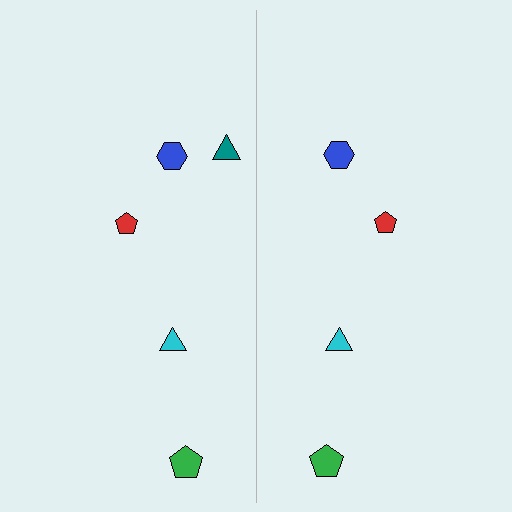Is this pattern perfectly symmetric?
No, the pattern is not perfectly symmetric. A teal triangle is missing from the right side.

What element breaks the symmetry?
A teal triangle is missing from the right side.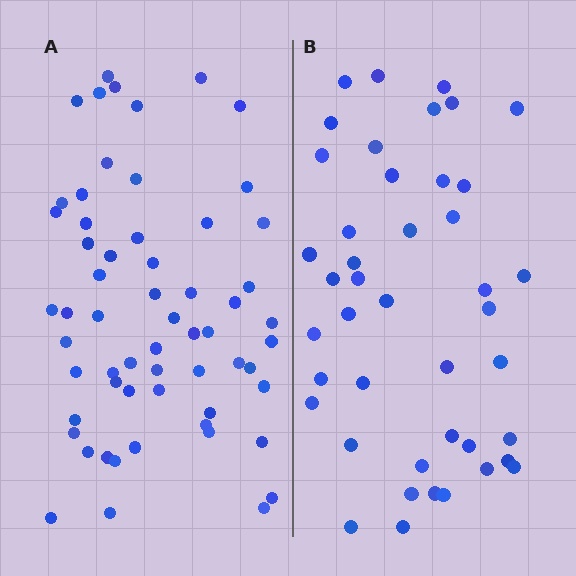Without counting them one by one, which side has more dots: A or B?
Region A (the left region) has more dots.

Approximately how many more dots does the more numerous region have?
Region A has approximately 15 more dots than region B.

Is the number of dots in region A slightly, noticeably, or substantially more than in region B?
Region A has noticeably more, but not dramatically so. The ratio is roughly 1.4 to 1.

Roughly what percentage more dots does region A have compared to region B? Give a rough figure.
About 40% more.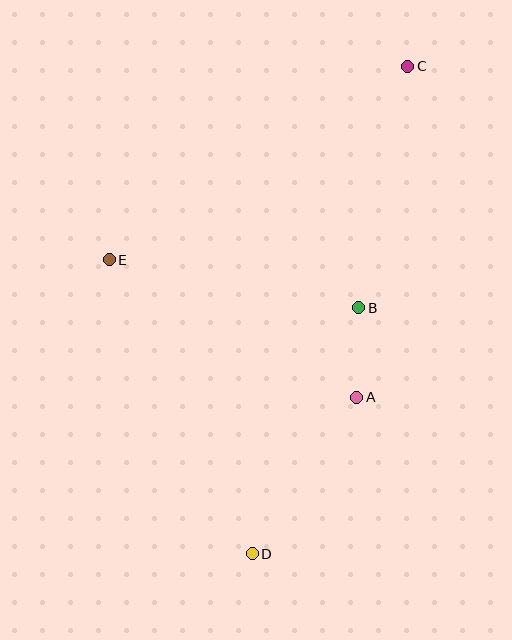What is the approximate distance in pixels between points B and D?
The distance between B and D is approximately 269 pixels.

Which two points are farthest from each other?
Points C and D are farthest from each other.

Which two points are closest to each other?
Points A and B are closest to each other.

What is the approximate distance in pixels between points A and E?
The distance between A and E is approximately 283 pixels.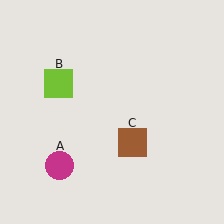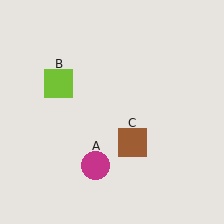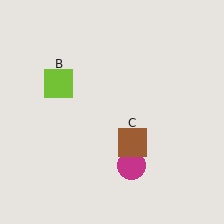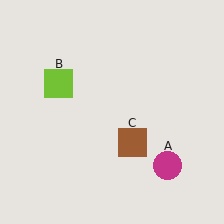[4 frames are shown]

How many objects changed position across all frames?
1 object changed position: magenta circle (object A).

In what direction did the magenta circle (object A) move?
The magenta circle (object A) moved right.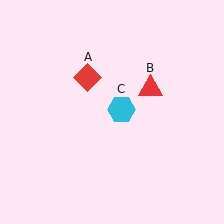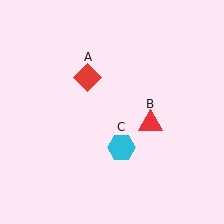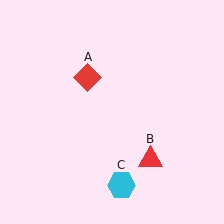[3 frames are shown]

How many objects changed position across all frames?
2 objects changed position: red triangle (object B), cyan hexagon (object C).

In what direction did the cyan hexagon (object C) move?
The cyan hexagon (object C) moved down.